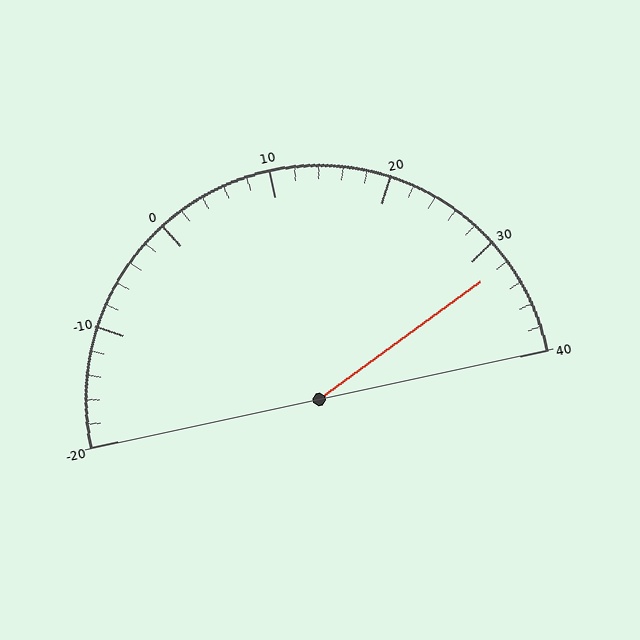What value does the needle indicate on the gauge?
The needle indicates approximately 32.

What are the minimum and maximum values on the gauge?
The gauge ranges from -20 to 40.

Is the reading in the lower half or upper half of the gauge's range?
The reading is in the upper half of the range (-20 to 40).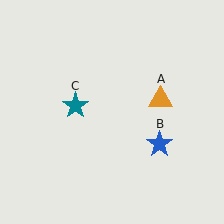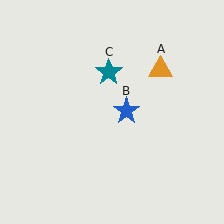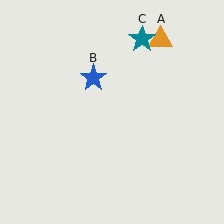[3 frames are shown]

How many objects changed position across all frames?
3 objects changed position: orange triangle (object A), blue star (object B), teal star (object C).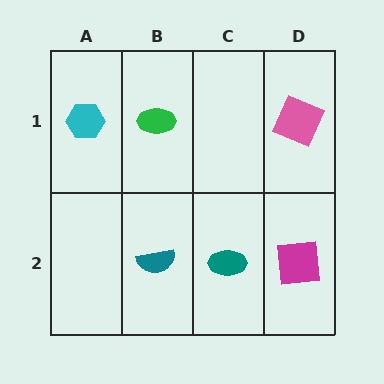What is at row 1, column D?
A pink square.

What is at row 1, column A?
A cyan hexagon.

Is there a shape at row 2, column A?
No, that cell is empty.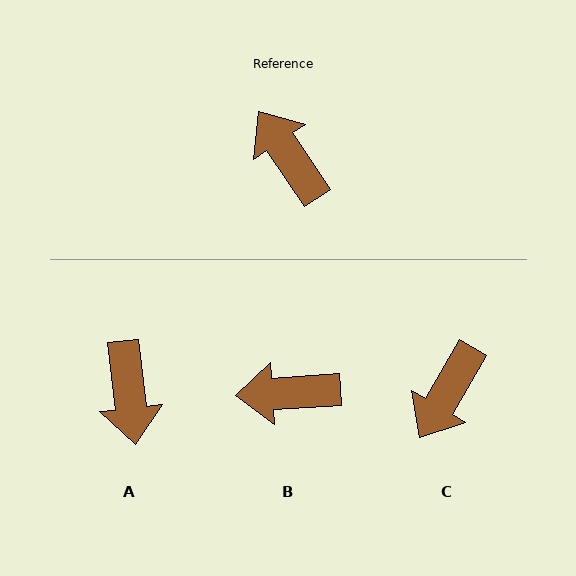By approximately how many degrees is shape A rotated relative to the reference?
Approximately 152 degrees counter-clockwise.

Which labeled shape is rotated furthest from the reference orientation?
A, about 152 degrees away.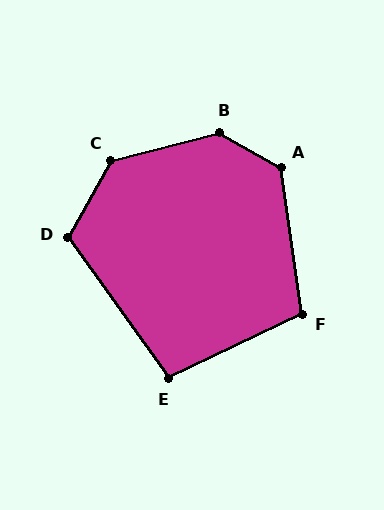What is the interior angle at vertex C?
Approximately 133 degrees (obtuse).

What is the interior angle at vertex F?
Approximately 108 degrees (obtuse).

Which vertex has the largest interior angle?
B, at approximately 137 degrees.